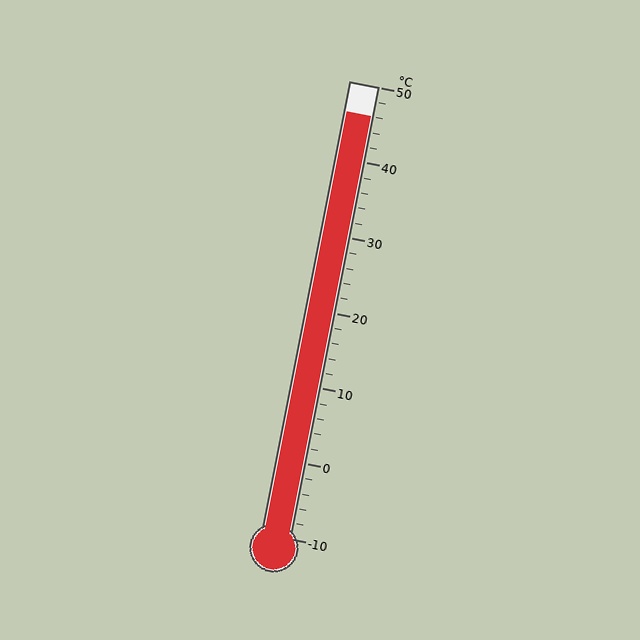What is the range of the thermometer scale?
The thermometer scale ranges from -10°C to 50°C.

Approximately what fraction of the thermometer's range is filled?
The thermometer is filled to approximately 95% of its range.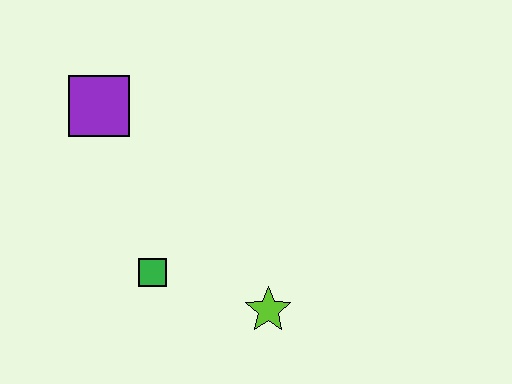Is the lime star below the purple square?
Yes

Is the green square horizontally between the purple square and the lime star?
Yes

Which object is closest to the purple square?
The green square is closest to the purple square.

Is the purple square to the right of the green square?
No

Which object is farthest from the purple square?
The lime star is farthest from the purple square.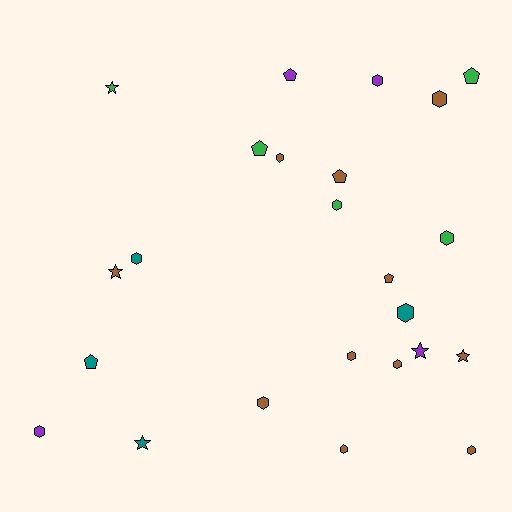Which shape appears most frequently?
Hexagon, with 13 objects.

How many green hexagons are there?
There are 2 green hexagons.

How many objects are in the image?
There are 24 objects.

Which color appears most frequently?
Brown, with 11 objects.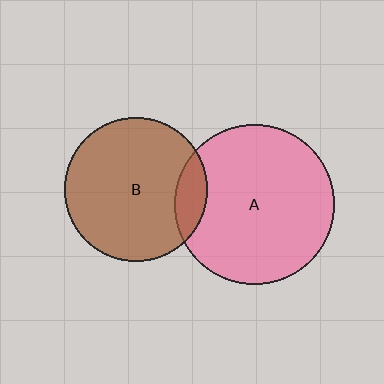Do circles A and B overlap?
Yes.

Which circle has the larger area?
Circle A (pink).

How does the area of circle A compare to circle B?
Approximately 1.2 times.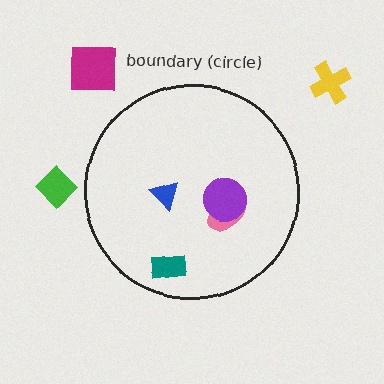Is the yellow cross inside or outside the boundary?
Outside.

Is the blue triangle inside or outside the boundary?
Inside.